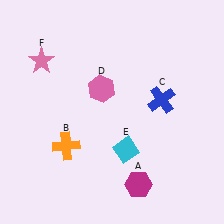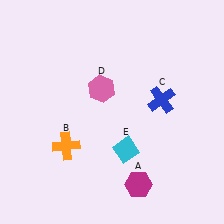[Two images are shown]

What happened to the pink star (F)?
The pink star (F) was removed in Image 2. It was in the top-left area of Image 1.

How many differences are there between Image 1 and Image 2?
There is 1 difference between the two images.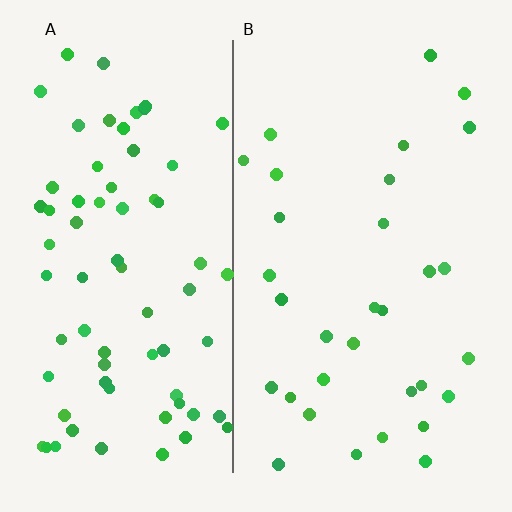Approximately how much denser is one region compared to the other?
Approximately 2.3× — region A over region B.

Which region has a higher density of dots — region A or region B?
A (the left).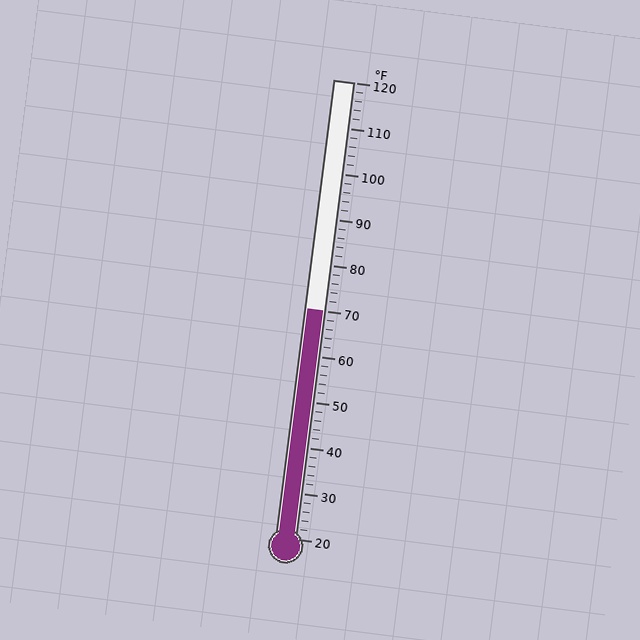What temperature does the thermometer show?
The thermometer shows approximately 70°F.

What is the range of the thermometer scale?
The thermometer scale ranges from 20°F to 120°F.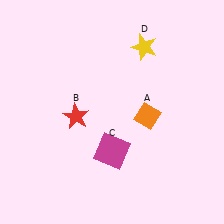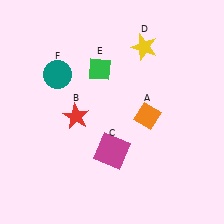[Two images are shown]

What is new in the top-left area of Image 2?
A green diamond (E) was added in the top-left area of Image 2.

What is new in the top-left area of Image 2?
A teal circle (F) was added in the top-left area of Image 2.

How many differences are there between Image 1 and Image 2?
There are 2 differences between the two images.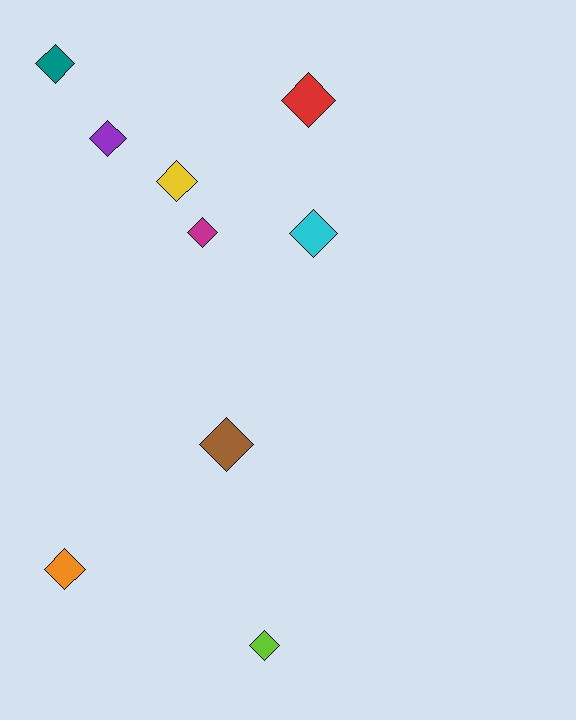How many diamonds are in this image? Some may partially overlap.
There are 9 diamonds.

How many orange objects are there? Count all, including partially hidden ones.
There is 1 orange object.